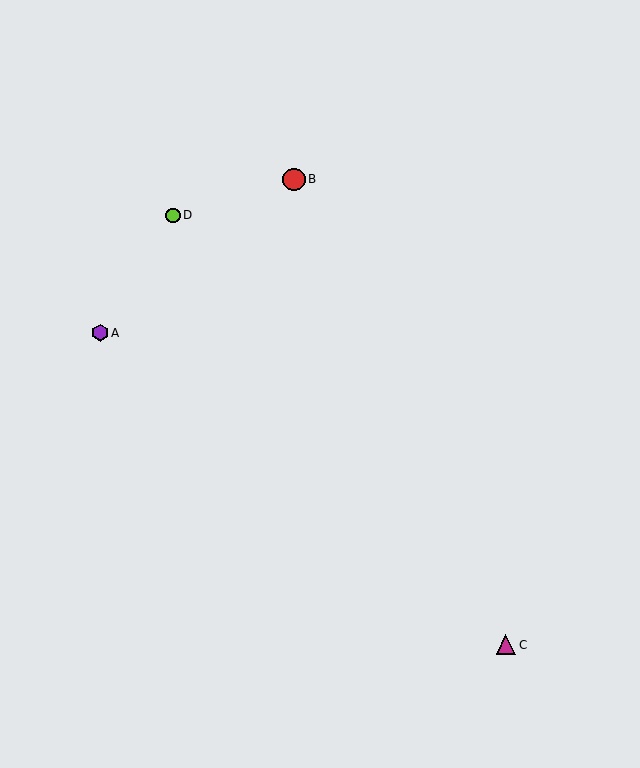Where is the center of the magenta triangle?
The center of the magenta triangle is at (506, 645).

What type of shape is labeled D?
Shape D is a lime circle.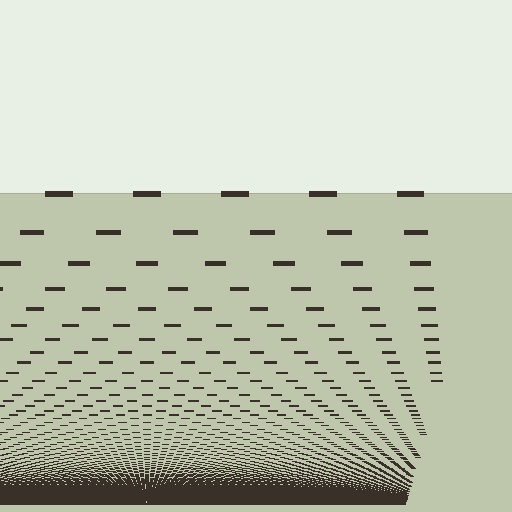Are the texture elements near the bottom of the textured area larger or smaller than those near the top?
Smaller. The gradient is inverted — elements near the bottom are smaller and denser.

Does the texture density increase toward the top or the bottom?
Density increases toward the bottom.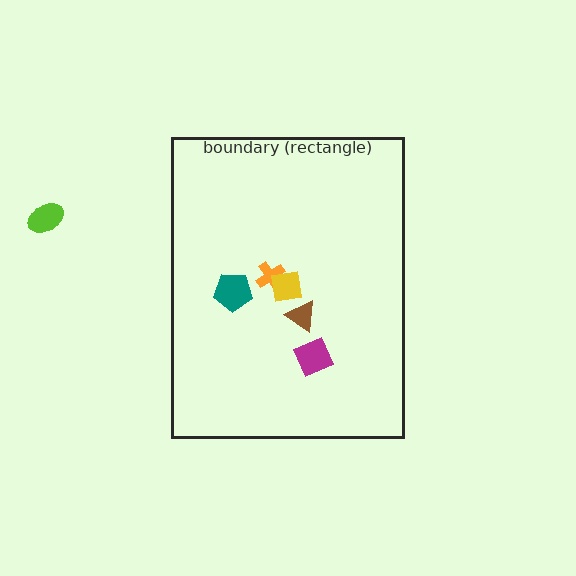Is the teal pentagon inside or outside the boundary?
Inside.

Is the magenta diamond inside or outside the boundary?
Inside.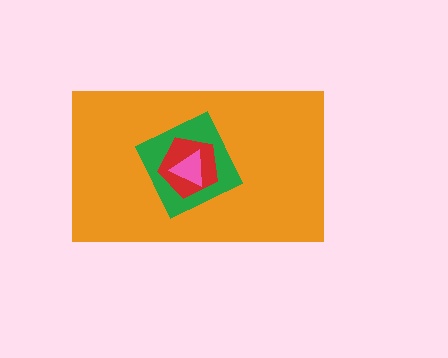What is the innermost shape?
The pink triangle.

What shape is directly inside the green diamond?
The red pentagon.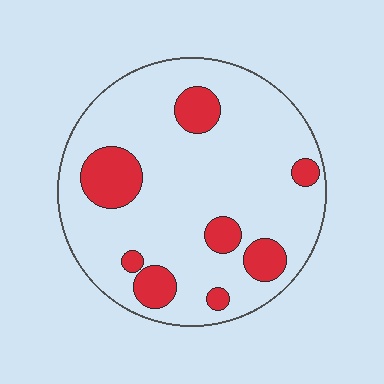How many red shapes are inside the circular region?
8.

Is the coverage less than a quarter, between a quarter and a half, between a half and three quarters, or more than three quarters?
Less than a quarter.